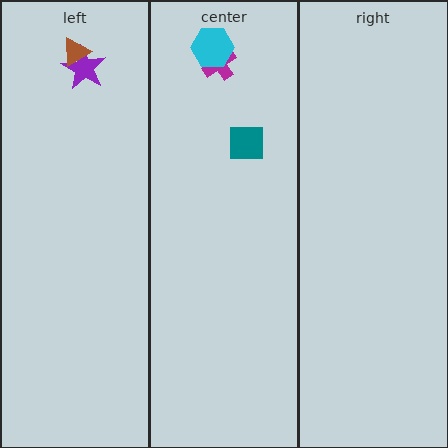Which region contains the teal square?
The center region.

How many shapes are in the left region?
2.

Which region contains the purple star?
The left region.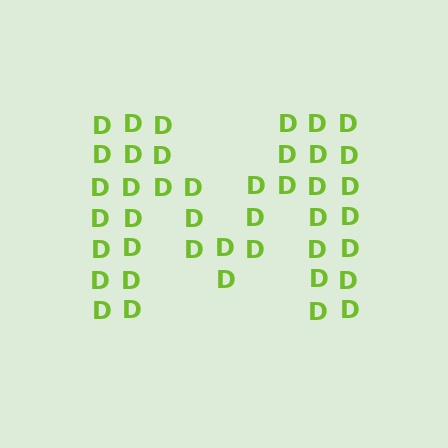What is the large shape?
The large shape is the letter M.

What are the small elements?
The small elements are letter D's.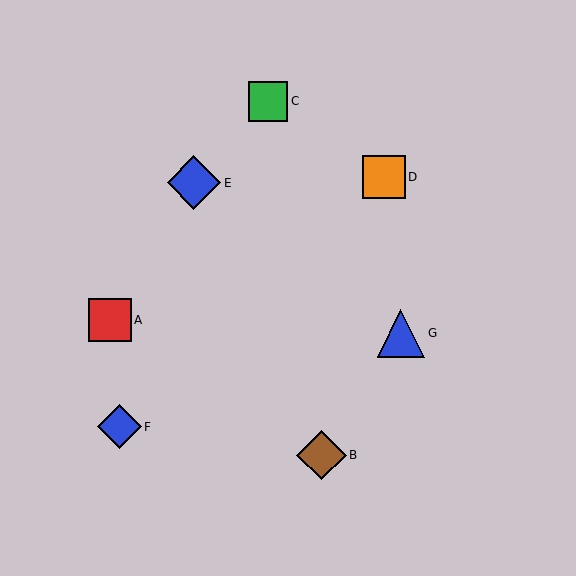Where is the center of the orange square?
The center of the orange square is at (384, 177).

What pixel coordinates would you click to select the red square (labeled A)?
Click at (110, 320) to select the red square A.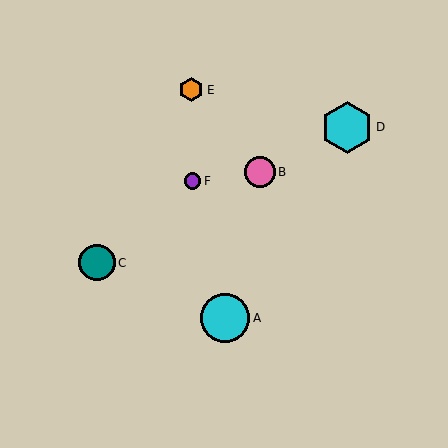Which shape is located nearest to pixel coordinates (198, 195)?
The purple circle (labeled F) at (192, 181) is nearest to that location.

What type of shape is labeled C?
Shape C is a teal circle.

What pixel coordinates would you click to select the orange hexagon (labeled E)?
Click at (191, 90) to select the orange hexagon E.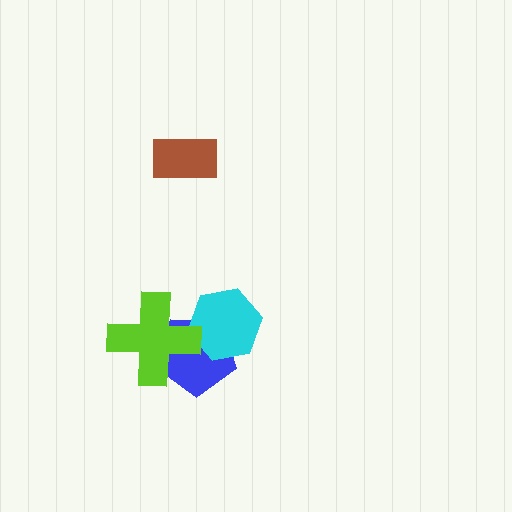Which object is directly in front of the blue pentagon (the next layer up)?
The cyan hexagon is directly in front of the blue pentagon.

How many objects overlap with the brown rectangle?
0 objects overlap with the brown rectangle.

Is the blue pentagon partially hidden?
Yes, it is partially covered by another shape.